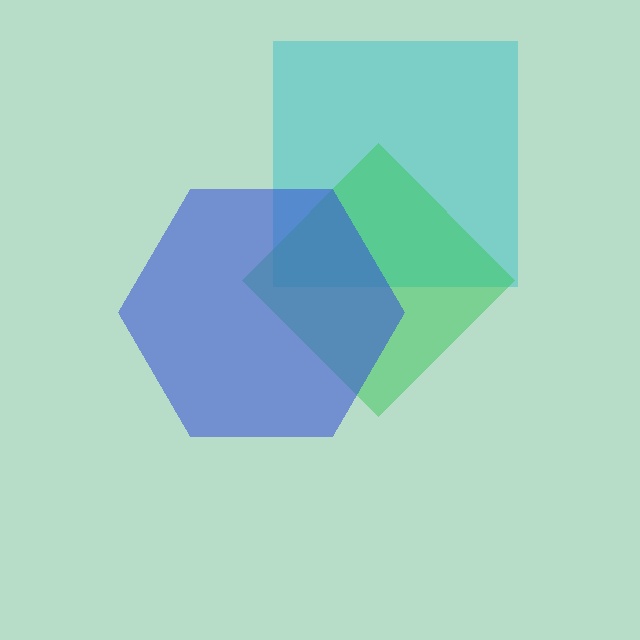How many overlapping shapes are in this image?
There are 3 overlapping shapes in the image.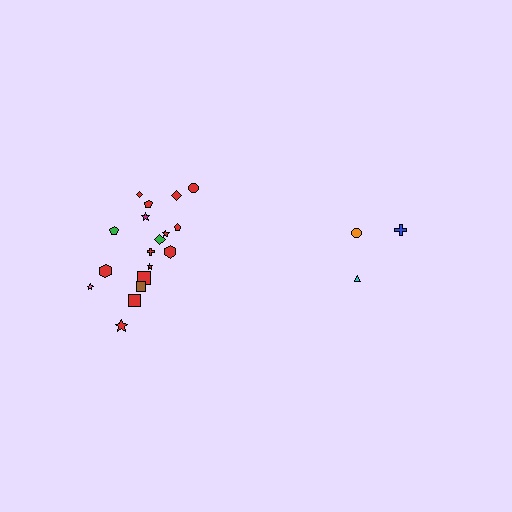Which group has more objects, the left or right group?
The left group.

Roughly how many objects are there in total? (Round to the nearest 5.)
Roughly 20 objects in total.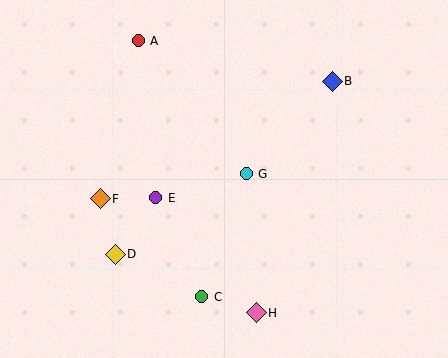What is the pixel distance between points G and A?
The distance between G and A is 171 pixels.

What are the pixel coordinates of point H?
Point H is at (256, 313).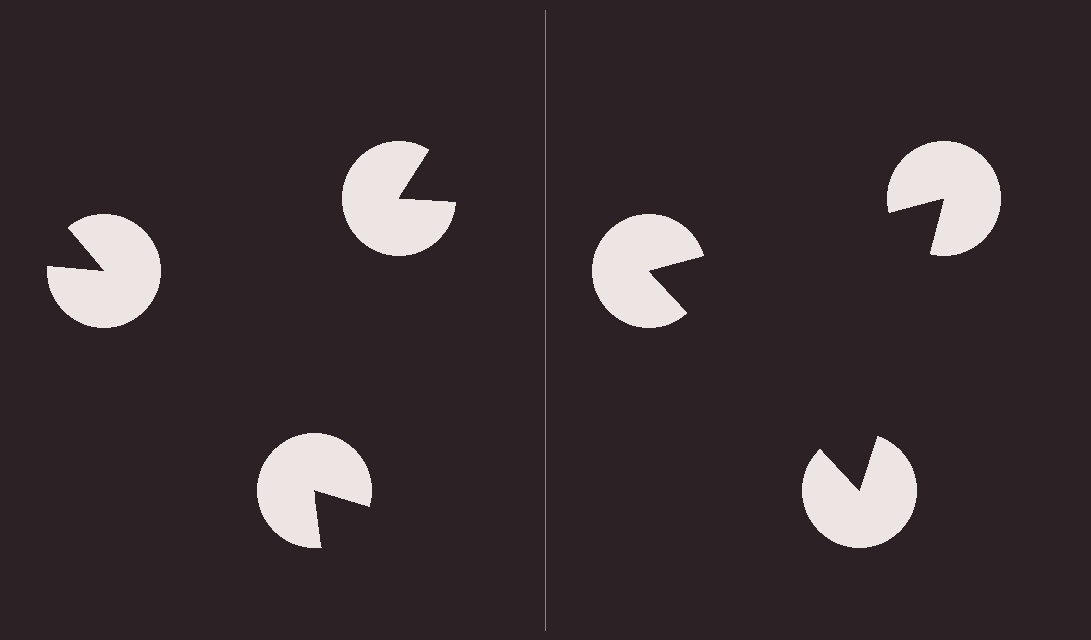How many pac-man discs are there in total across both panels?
6 — 3 on each side.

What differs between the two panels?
The pac-man discs are positioned identically on both sides; only the wedge orientations differ. On the right they align to a triangle; on the left they are misaligned.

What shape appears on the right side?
An illusory triangle.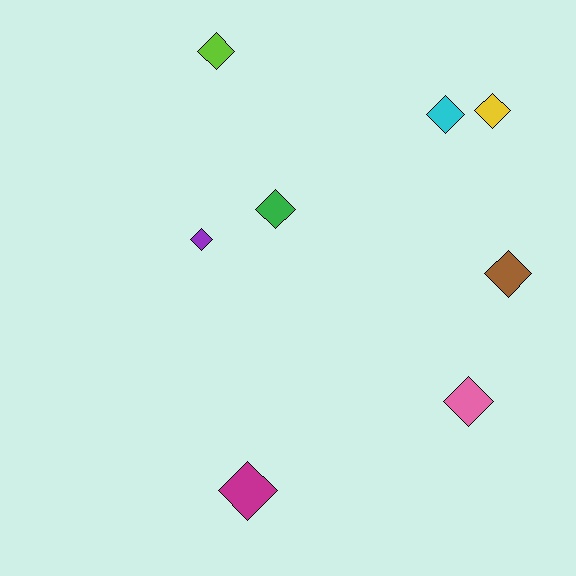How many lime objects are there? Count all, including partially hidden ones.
There is 1 lime object.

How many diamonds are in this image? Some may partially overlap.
There are 8 diamonds.